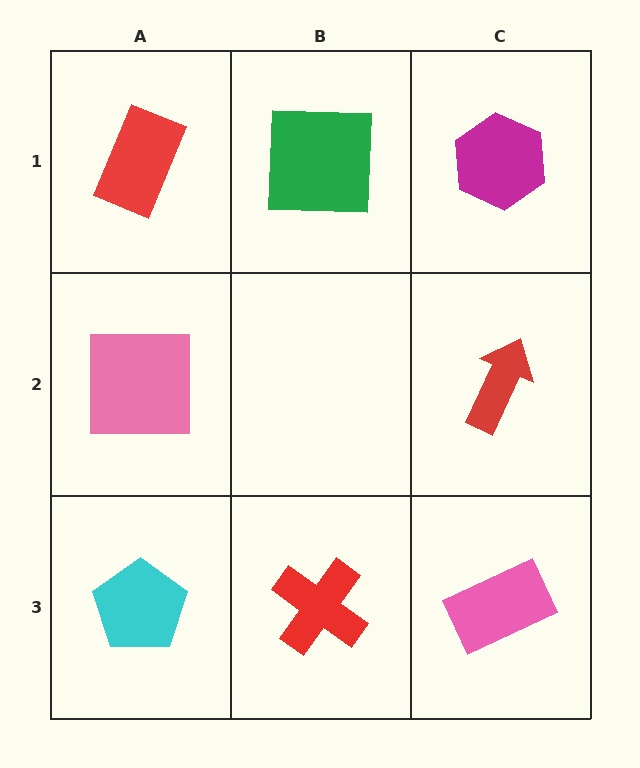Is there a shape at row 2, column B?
No, that cell is empty.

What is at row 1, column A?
A red rectangle.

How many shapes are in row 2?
2 shapes.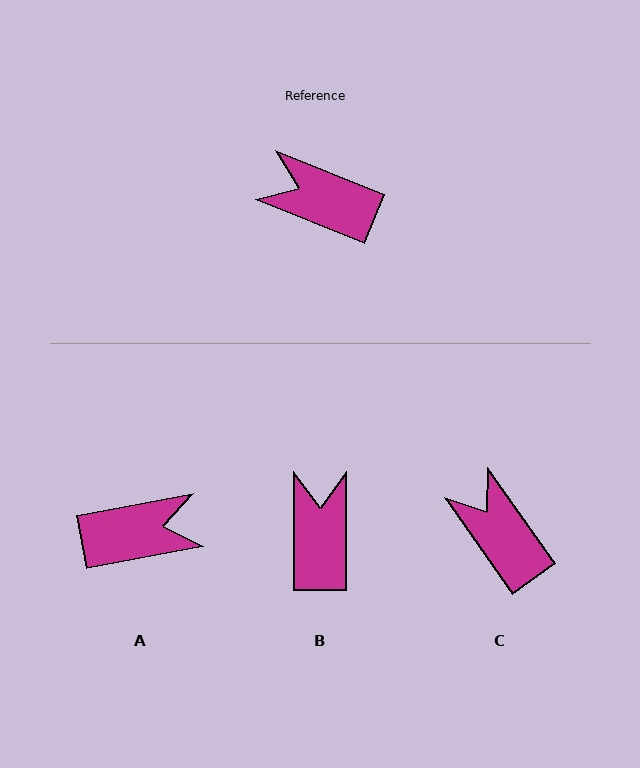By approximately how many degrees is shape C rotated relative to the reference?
Approximately 33 degrees clockwise.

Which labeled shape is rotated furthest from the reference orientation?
A, about 147 degrees away.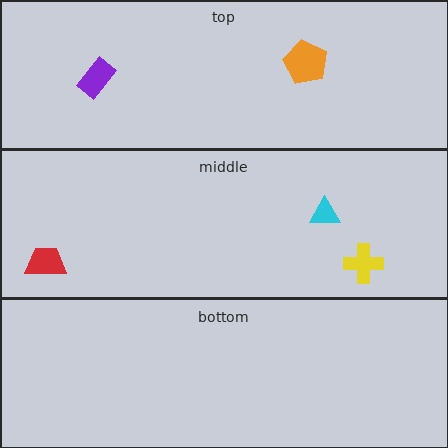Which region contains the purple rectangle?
The top region.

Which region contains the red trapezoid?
The middle region.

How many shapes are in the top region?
2.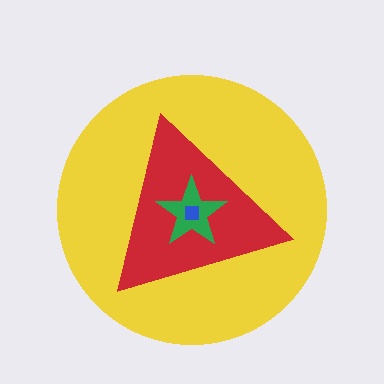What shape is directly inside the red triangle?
The green star.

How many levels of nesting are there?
4.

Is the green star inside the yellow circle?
Yes.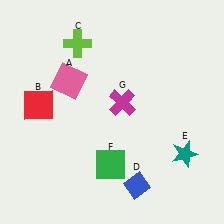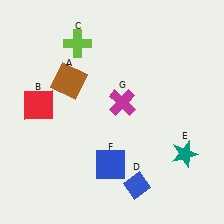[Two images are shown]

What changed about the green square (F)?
In Image 1, F is green. In Image 2, it changed to blue.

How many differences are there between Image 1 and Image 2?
There are 2 differences between the two images.